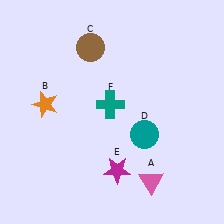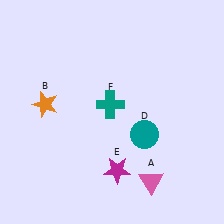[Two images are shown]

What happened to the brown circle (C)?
The brown circle (C) was removed in Image 2. It was in the top-left area of Image 1.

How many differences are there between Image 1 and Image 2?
There is 1 difference between the two images.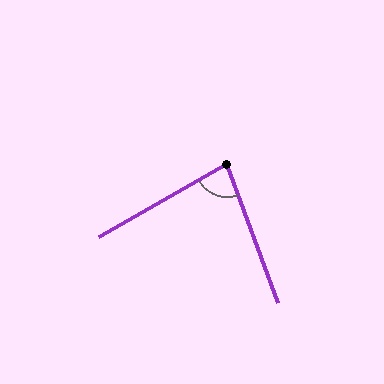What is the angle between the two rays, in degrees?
Approximately 81 degrees.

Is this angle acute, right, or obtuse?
It is acute.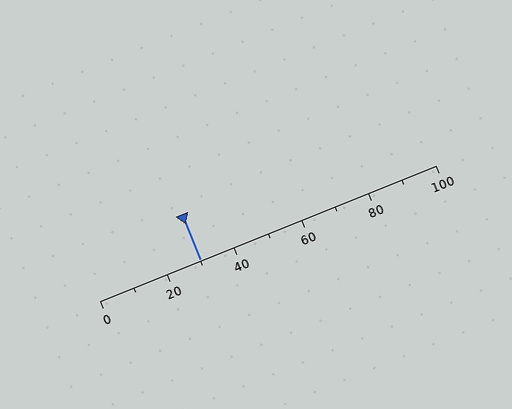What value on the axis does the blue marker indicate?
The marker indicates approximately 30.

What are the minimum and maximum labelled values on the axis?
The axis runs from 0 to 100.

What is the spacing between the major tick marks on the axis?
The major ticks are spaced 20 apart.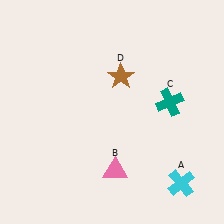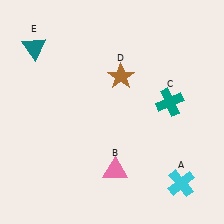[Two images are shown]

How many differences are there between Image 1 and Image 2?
There is 1 difference between the two images.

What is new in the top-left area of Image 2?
A teal triangle (E) was added in the top-left area of Image 2.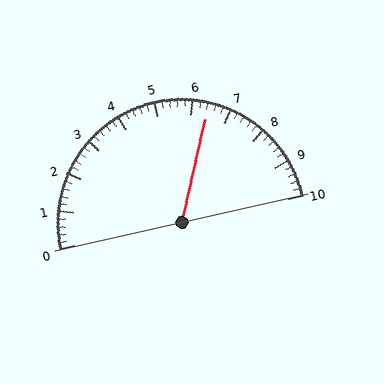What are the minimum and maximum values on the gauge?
The gauge ranges from 0 to 10.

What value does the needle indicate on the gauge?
The needle indicates approximately 6.4.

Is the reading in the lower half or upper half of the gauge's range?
The reading is in the upper half of the range (0 to 10).